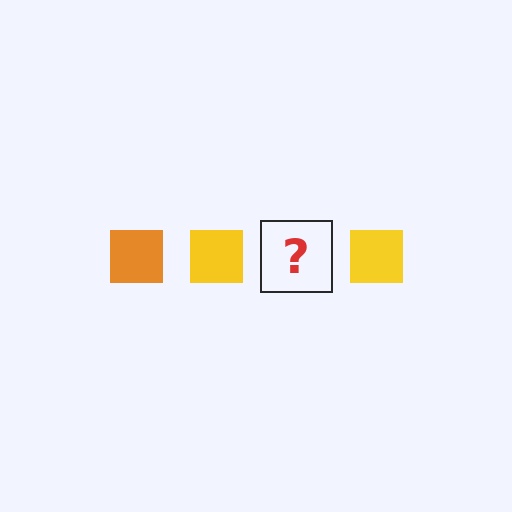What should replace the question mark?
The question mark should be replaced with an orange square.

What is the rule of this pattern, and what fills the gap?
The rule is that the pattern cycles through orange, yellow squares. The gap should be filled with an orange square.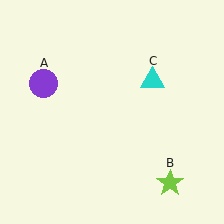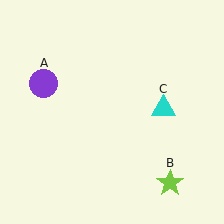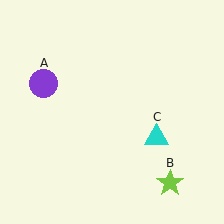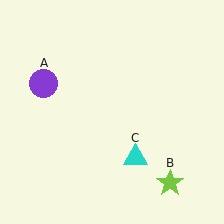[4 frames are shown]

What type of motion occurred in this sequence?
The cyan triangle (object C) rotated clockwise around the center of the scene.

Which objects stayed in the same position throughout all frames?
Purple circle (object A) and lime star (object B) remained stationary.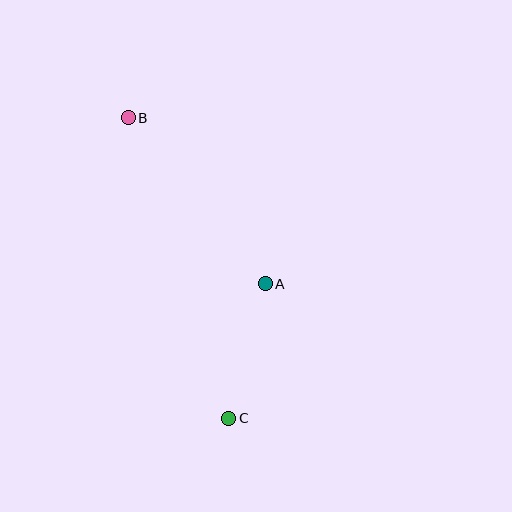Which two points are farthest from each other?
Points B and C are farthest from each other.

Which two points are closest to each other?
Points A and C are closest to each other.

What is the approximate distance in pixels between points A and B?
The distance between A and B is approximately 215 pixels.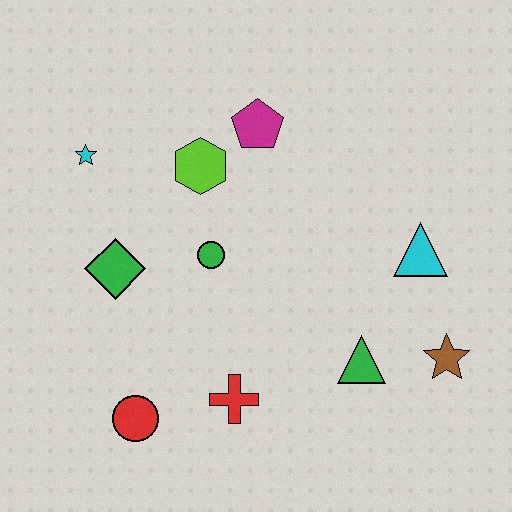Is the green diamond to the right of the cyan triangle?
No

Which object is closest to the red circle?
The red cross is closest to the red circle.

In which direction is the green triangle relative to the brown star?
The green triangle is to the left of the brown star.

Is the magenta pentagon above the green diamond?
Yes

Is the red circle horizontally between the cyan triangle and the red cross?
No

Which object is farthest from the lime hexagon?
The brown star is farthest from the lime hexagon.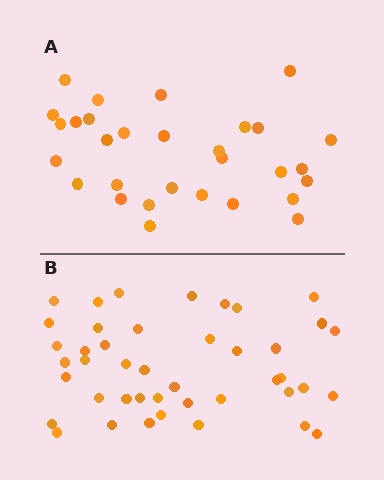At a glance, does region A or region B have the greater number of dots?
Region B (the bottom region) has more dots.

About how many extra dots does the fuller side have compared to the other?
Region B has approximately 15 more dots than region A.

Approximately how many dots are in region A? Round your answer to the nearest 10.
About 30 dots.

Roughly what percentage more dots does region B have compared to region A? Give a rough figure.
About 45% more.